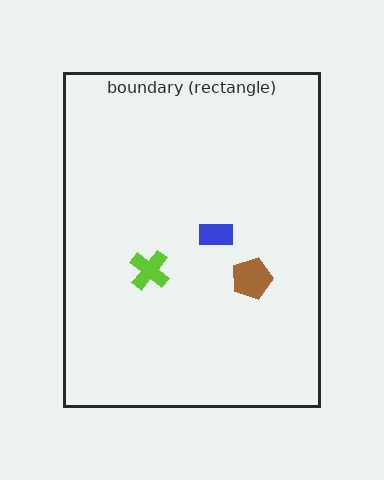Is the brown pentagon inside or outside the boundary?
Inside.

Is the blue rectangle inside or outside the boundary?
Inside.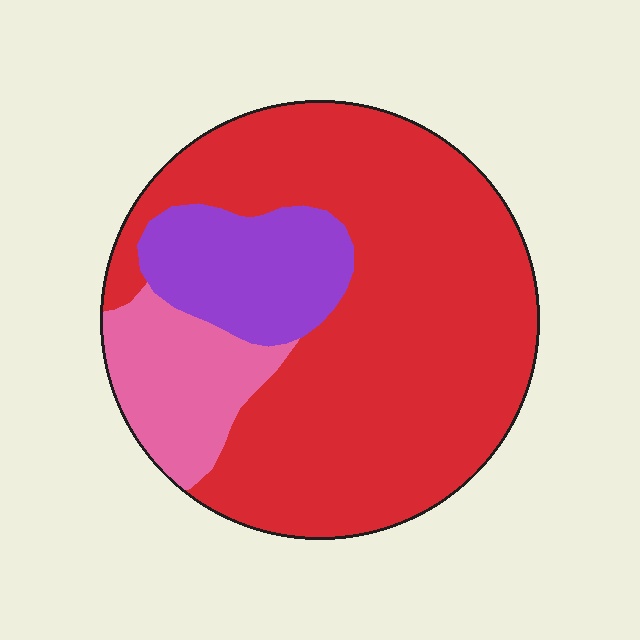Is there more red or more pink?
Red.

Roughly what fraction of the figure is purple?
Purple takes up less than a sixth of the figure.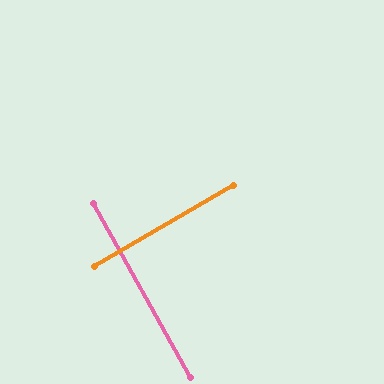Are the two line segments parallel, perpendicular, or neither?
Perpendicular — they meet at approximately 89°.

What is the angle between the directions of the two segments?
Approximately 89 degrees.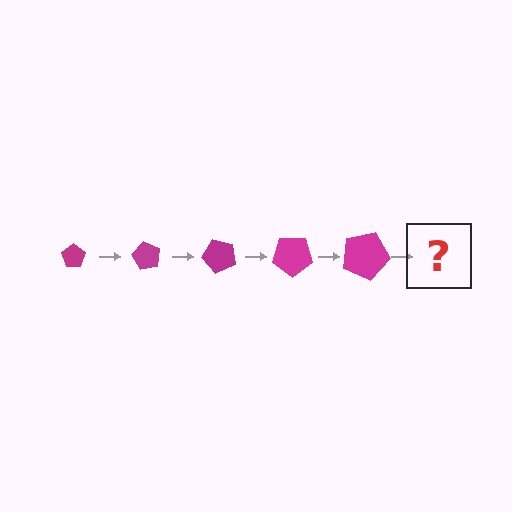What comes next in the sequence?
The next element should be a pentagon, larger than the previous one and rotated 300 degrees from the start.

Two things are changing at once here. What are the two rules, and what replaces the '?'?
The two rules are that the pentagon grows larger each step and it rotates 60 degrees each step. The '?' should be a pentagon, larger than the previous one and rotated 300 degrees from the start.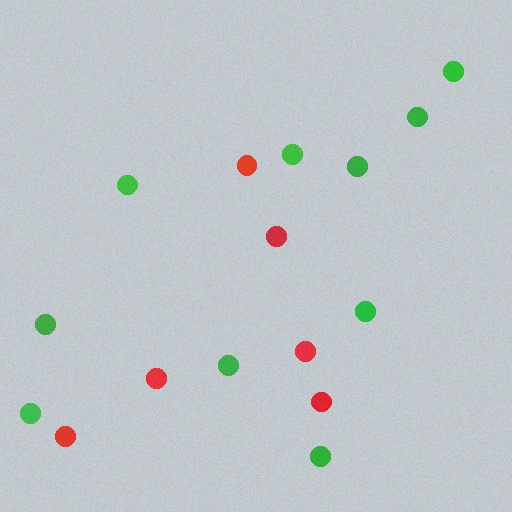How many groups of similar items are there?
There are 2 groups: one group of green circles (10) and one group of red circles (6).